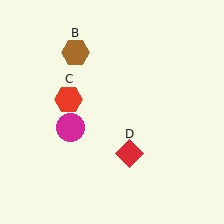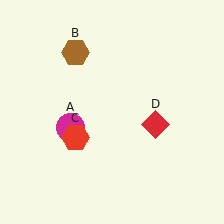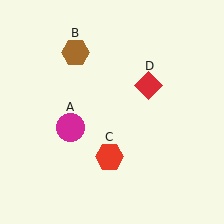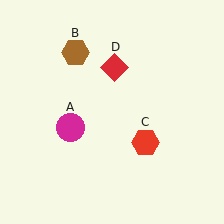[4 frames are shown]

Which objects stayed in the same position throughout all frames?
Magenta circle (object A) and brown hexagon (object B) remained stationary.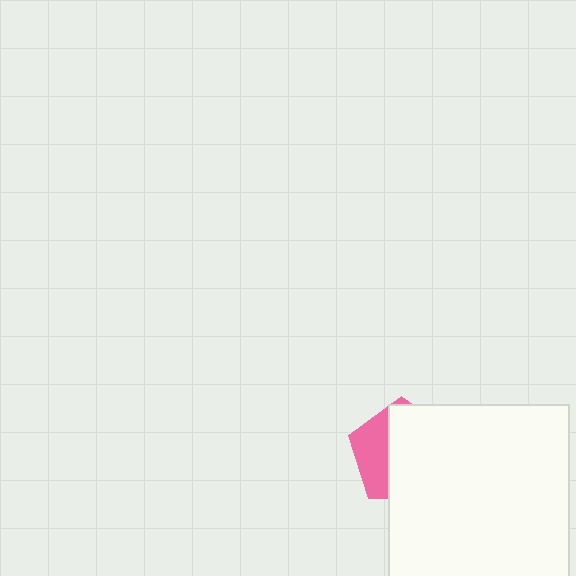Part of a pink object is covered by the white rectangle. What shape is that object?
It is a pentagon.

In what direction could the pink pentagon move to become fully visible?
The pink pentagon could move left. That would shift it out from behind the white rectangle entirely.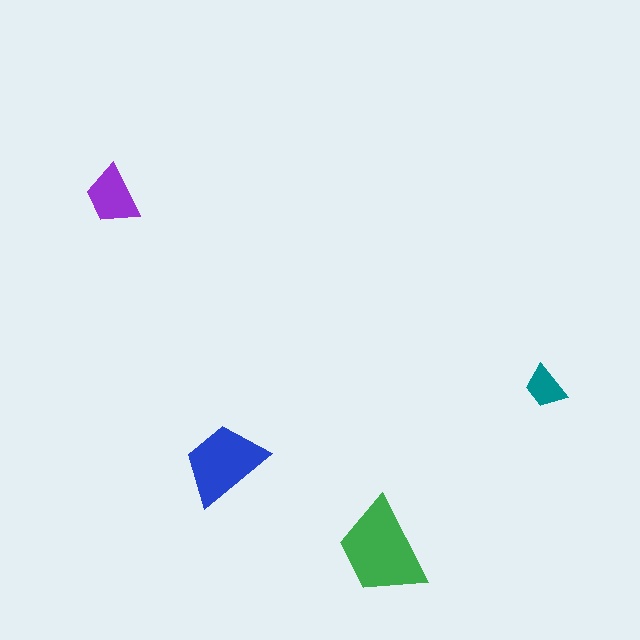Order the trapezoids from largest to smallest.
the green one, the blue one, the purple one, the teal one.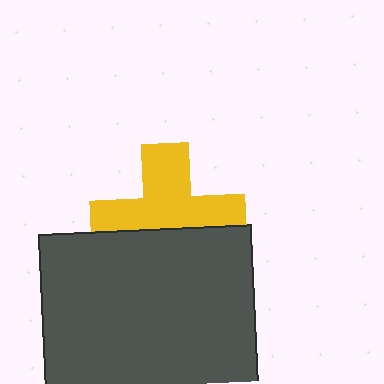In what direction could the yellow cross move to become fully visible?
The yellow cross could move up. That would shift it out from behind the dark gray square entirely.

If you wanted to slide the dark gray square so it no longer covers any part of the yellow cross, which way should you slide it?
Slide it down — that is the most direct way to separate the two shapes.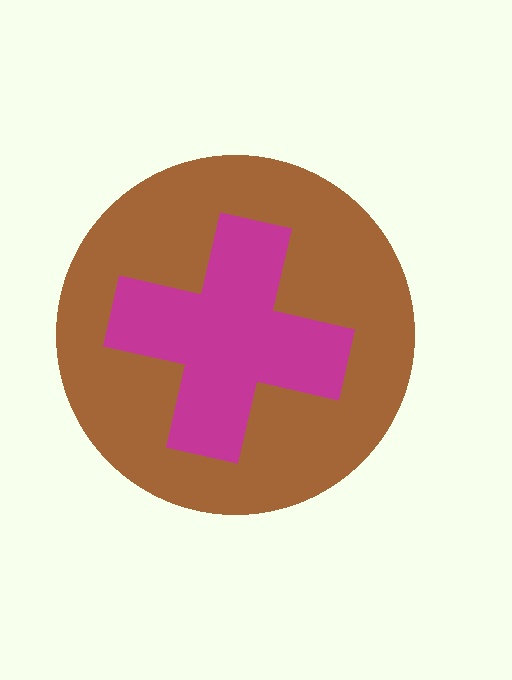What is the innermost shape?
The magenta cross.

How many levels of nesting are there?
2.